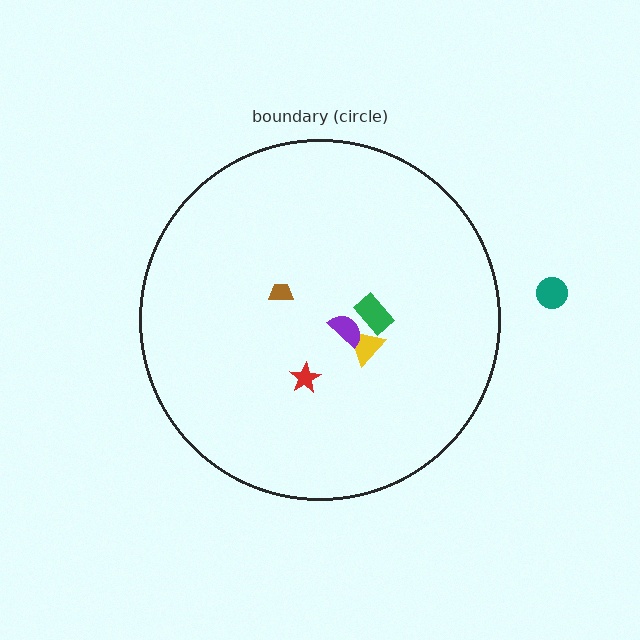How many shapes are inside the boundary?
5 inside, 1 outside.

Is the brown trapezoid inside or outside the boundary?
Inside.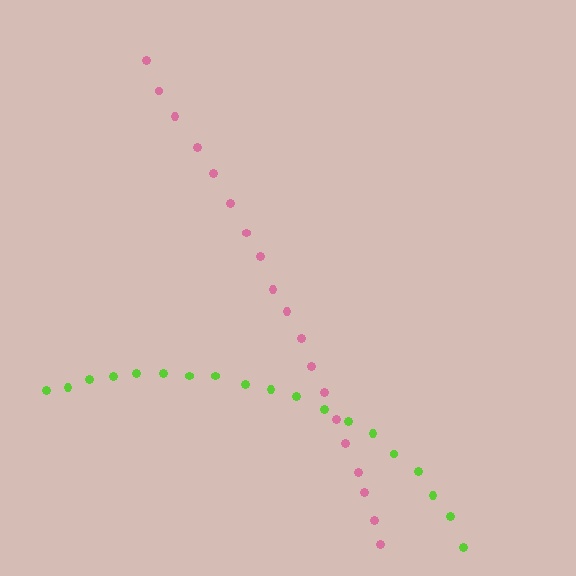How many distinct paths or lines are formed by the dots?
There are 2 distinct paths.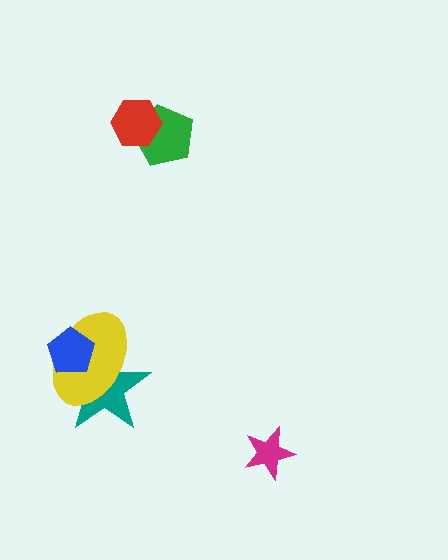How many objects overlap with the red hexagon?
1 object overlaps with the red hexagon.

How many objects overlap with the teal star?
2 objects overlap with the teal star.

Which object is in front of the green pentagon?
The red hexagon is in front of the green pentagon.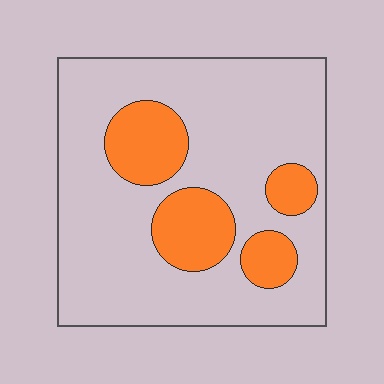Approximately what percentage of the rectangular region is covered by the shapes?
Approximately 20%.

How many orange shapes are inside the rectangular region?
4.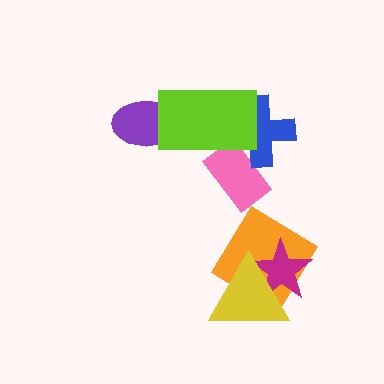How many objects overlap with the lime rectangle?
3 objects overlap with the lime rectangle.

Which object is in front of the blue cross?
The lime rectangle is in front of the blue cross.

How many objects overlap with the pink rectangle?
2 objects overlap with the pink rectangle.